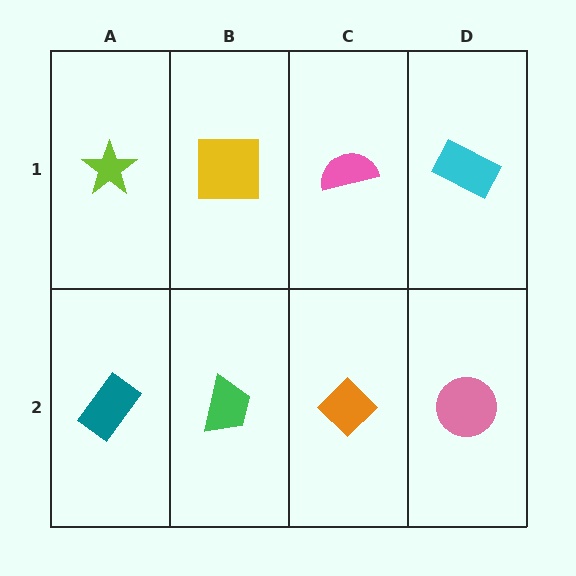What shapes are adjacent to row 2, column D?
A cyan rectangle (row 1, column D), an orange diamond (row 2, column C).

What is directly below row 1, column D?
A pink circle.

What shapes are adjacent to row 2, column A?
A lime star (row 1, column A), a green trapezoid (row 2, column B).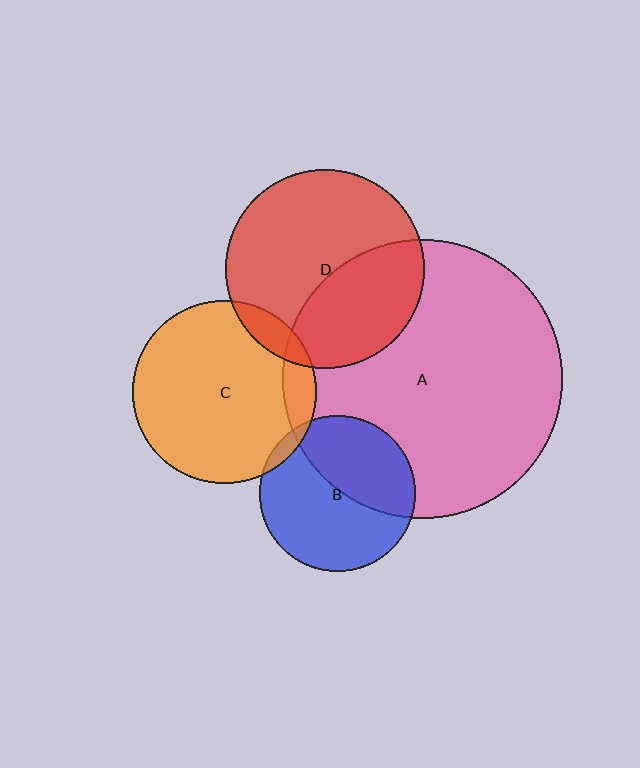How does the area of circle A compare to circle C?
Approximately 2.3 times.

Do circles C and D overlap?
Yes.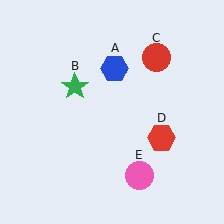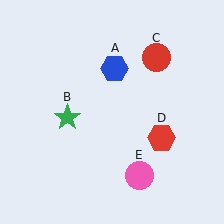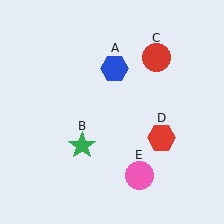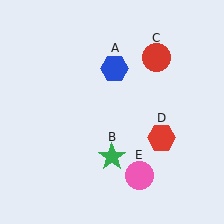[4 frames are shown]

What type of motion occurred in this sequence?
The green star (object B) rotated counterclockwise around the center of the scene.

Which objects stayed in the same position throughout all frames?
Blue hexagon (object A) and red circle (object C) and red hexagon (object D) and pink circle (object E) remained stationary.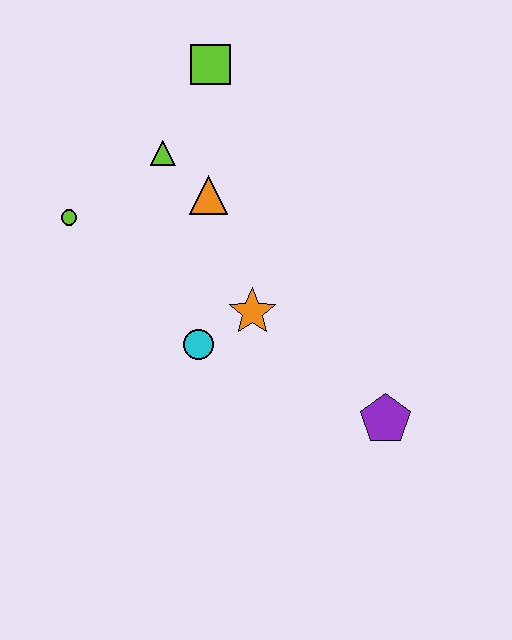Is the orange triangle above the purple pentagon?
Yes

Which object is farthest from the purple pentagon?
The lime square is farthest from the purple pentagon.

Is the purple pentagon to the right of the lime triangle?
Yes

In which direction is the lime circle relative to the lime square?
The lime circle is below the lime square.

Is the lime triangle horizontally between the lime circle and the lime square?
Yes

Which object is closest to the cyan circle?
The orange star is closest to the cyan circle.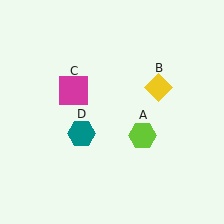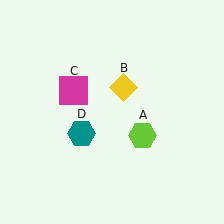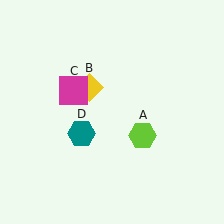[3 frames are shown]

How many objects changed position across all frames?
1 object changed position: yellow diamond (object B).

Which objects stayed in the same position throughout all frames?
Lime hexagon (object A) and magenta square (object C) and teal hexagon (object D) remained stationary.